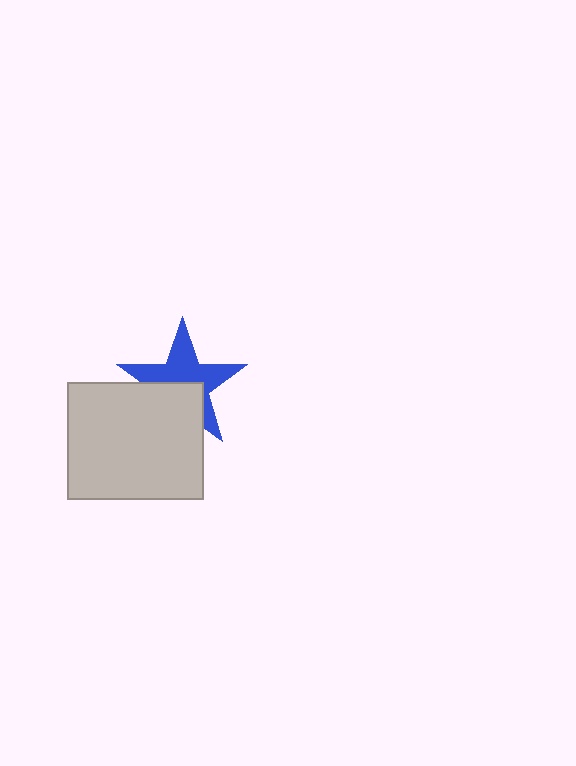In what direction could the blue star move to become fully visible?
The blue star could move up. That would shift it out from behind the light gray rectangle entirely.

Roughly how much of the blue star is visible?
About half of it is visible (roughly 60%).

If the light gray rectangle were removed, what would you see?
You would see the complete blue star.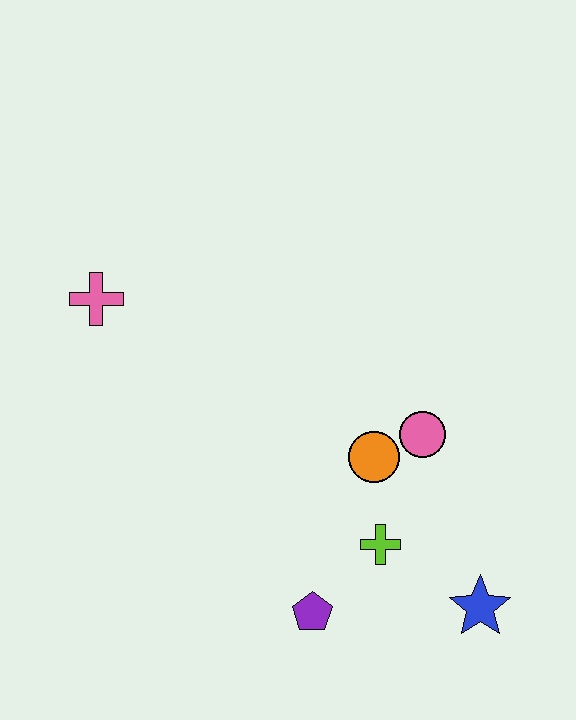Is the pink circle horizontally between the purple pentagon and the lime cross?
No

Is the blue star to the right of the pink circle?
Yes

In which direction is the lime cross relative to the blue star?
The lime cross is to the left of the blue star.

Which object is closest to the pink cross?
The orange circle is closest to the pink cross.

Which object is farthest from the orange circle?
The pink cross is farthest from the orange circle.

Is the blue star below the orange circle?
Yes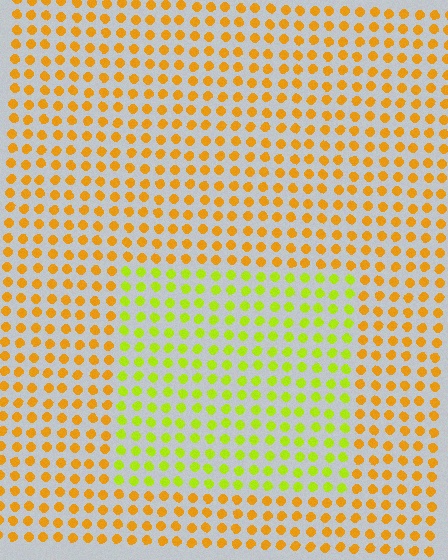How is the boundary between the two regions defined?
The boundary is defined purely by a slight shift in hue (about 41 degrees). Spacing, size, and orientation are identical on both sides.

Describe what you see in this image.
The image is filled with small orange elements in a uniform arrangement. A rectangle-shaped region is visible where the elements are tinted to a slightly different hue, forming a subtle color boundary.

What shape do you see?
I see a rectangle.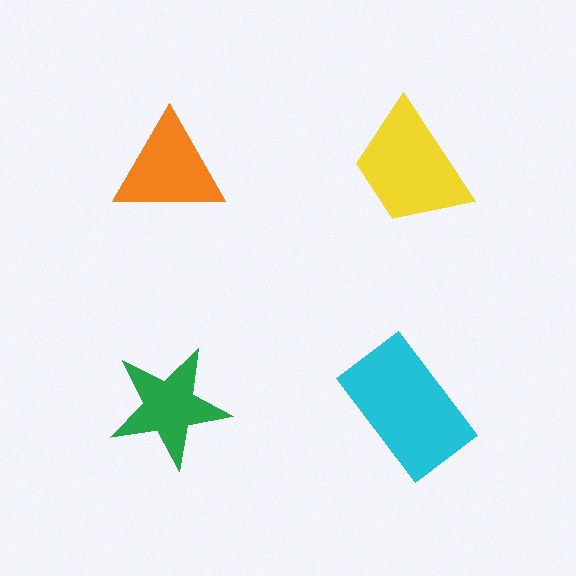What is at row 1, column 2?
A yellow trapezoid.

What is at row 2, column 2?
A cyan rectangle.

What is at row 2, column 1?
A green star.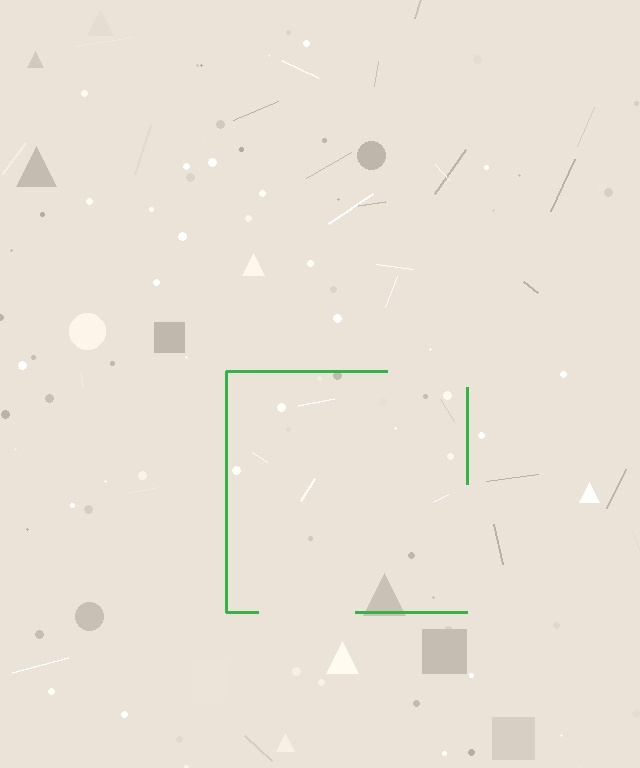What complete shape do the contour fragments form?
The contour fragments form a square.